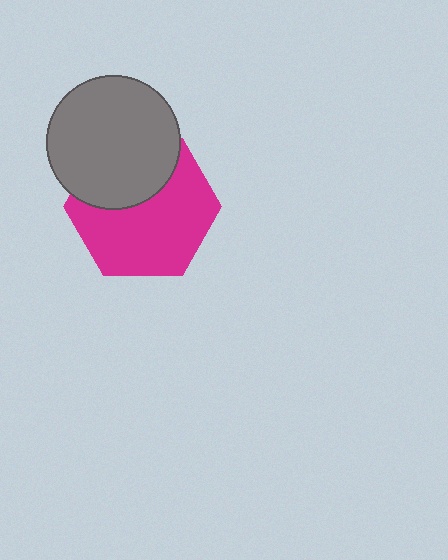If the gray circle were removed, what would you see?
You would see the complete magenta hexagon.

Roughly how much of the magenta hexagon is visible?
About half of it is visible (roughly 64%).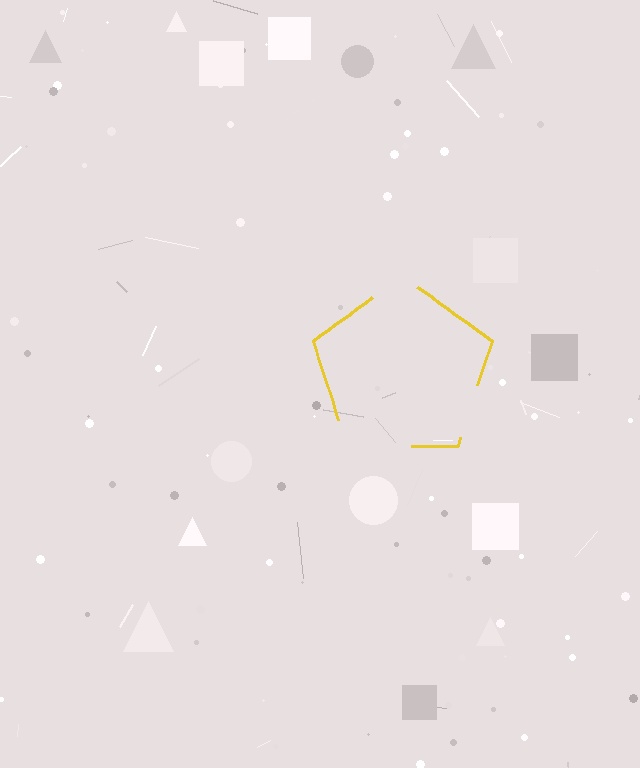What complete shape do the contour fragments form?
The contour fragments form a pentagon.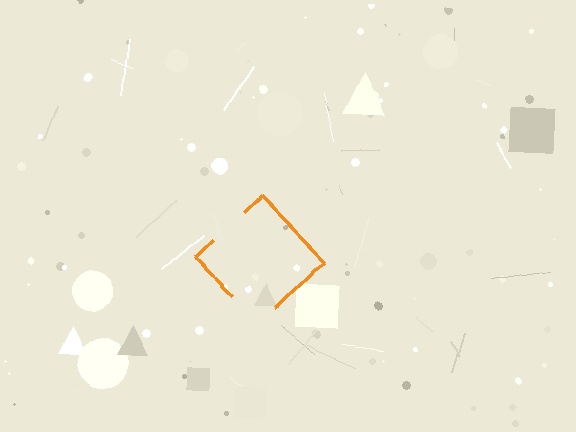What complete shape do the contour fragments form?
The contour fragments form a diamond.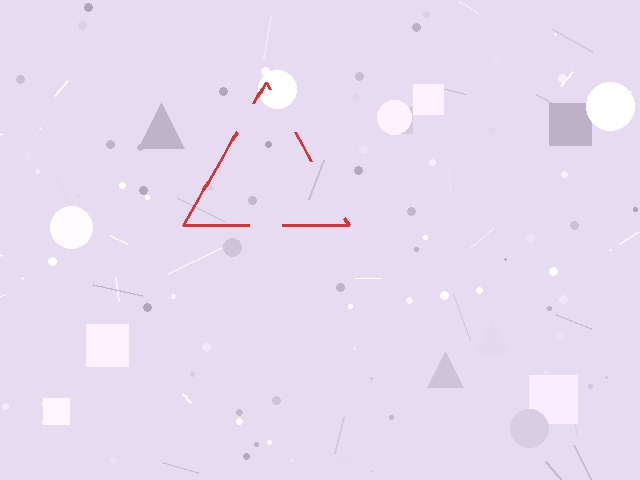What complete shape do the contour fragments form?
The contour fragments form a triangle.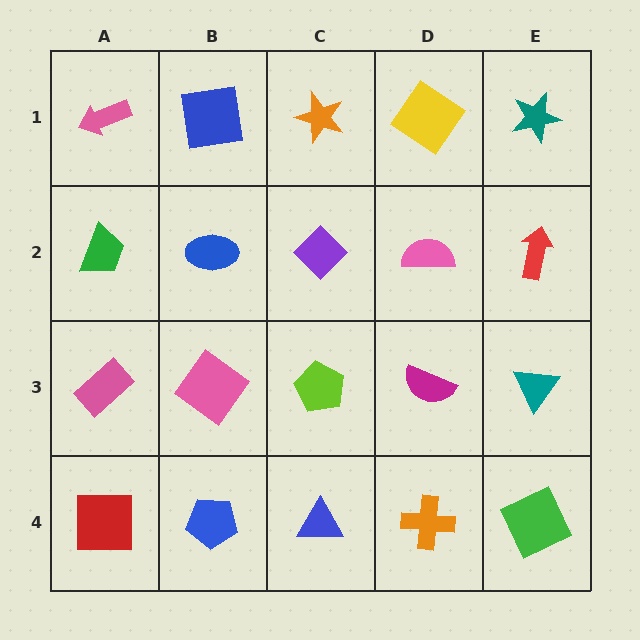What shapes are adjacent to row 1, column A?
A green trapezoid (row 2, column A), a blue square (row 1, column B).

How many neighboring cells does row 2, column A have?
3.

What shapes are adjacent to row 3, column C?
A purple diamond (row 2, column C), a blue triangle (row 4, column C), a pink diamond (row 3, column B), a magenta semicircle (row 3, column D).